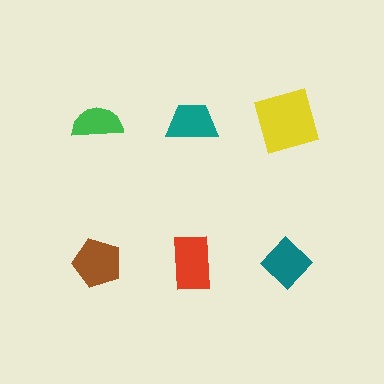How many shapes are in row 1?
3 shapes.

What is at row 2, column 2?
A red rectangle.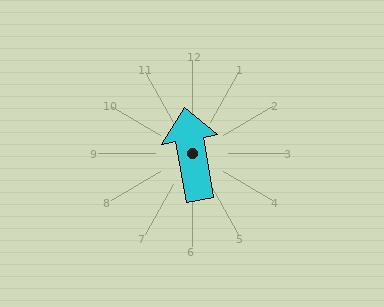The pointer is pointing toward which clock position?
Roughly 12 o'clock.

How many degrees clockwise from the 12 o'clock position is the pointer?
Approximately 350 degrees.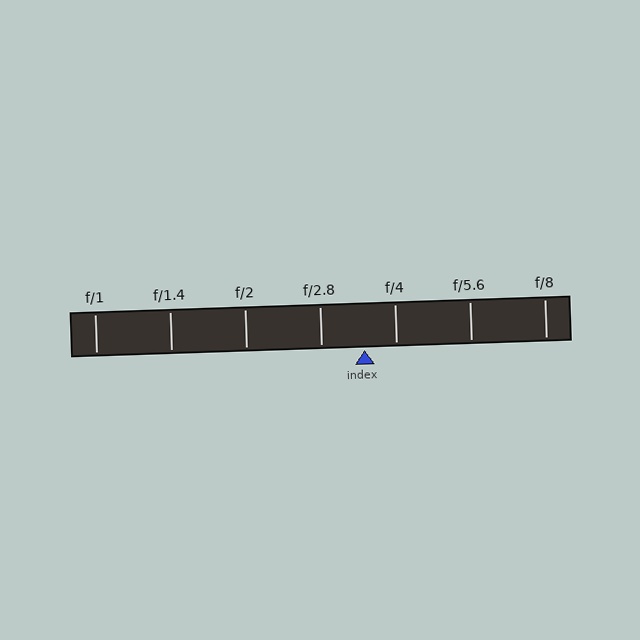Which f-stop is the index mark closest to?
The index mark is closest to f/4.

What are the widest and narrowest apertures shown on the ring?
The widest aperture shown is f/1 and the narrowest is f/8.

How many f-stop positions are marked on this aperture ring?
There are 7 f-stop positions marked.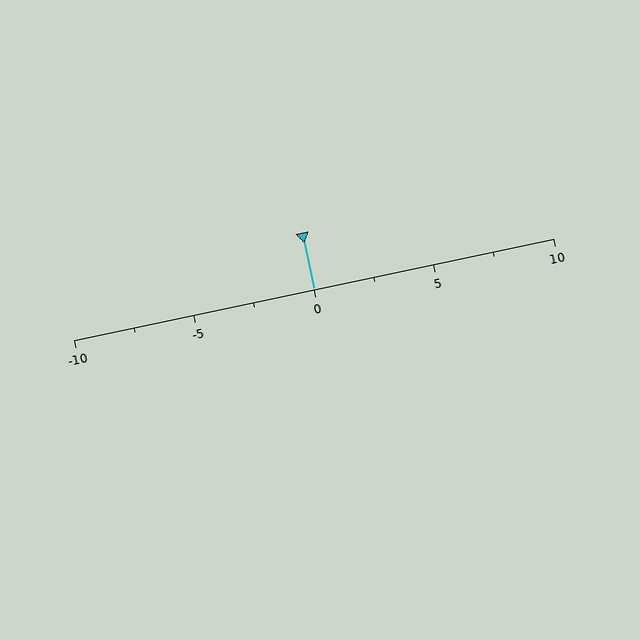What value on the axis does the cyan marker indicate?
The marker indicates approximately 0.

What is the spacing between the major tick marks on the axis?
The major ticks are spaced 5 apart.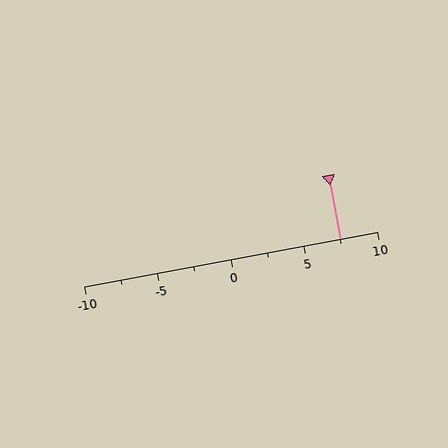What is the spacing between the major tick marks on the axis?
The major ticks are spaced 5 apart.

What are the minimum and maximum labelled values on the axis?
The axis runs from -10 to 10.